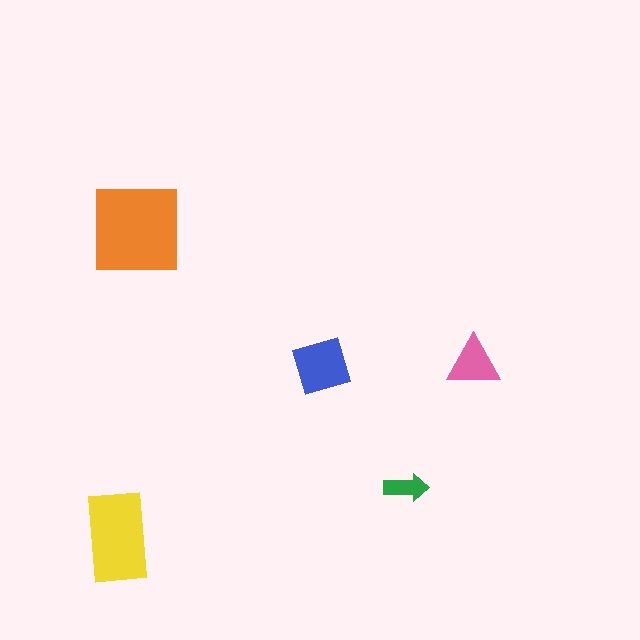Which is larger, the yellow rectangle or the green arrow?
The yellow rectangle.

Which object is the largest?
The orange square.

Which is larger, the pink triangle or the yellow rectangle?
The yellow rectangle.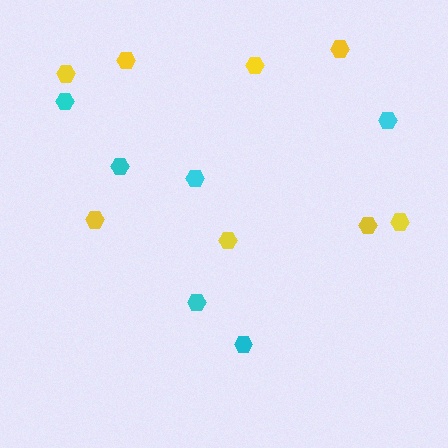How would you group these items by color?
There are 2 groups: one group of cyan hexagons (6) and one group of yellow hexagons (8).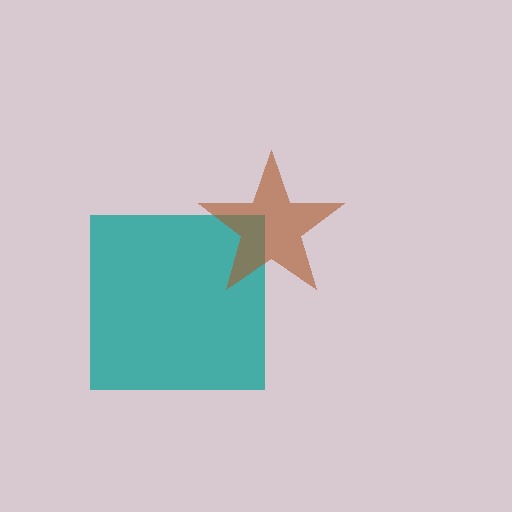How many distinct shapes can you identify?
There are 2 distinct shapes: a teal square, a brown star.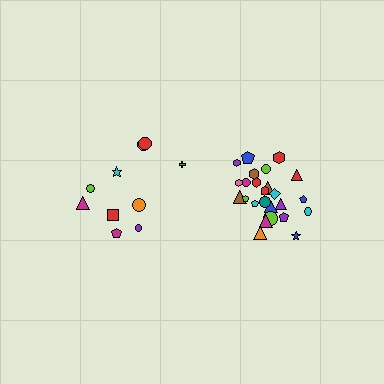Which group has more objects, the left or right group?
The right group.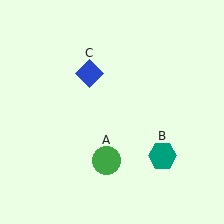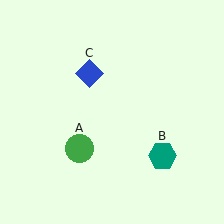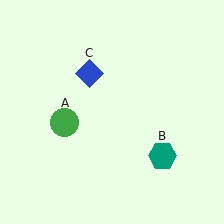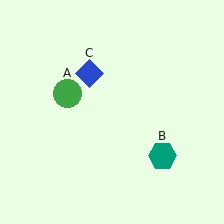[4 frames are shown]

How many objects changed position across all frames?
1 object changed position: green circle (object A).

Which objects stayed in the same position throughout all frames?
Teal hexagon (object B) and blue diamond (object C) remained stationary.